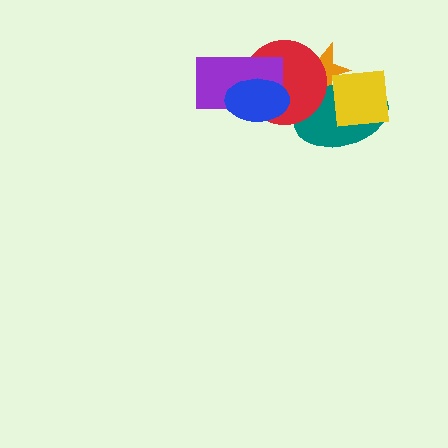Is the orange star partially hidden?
Yes, it is partially covered by another shape.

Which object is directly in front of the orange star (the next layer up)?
The teal ellipse is directly in front of the orange star.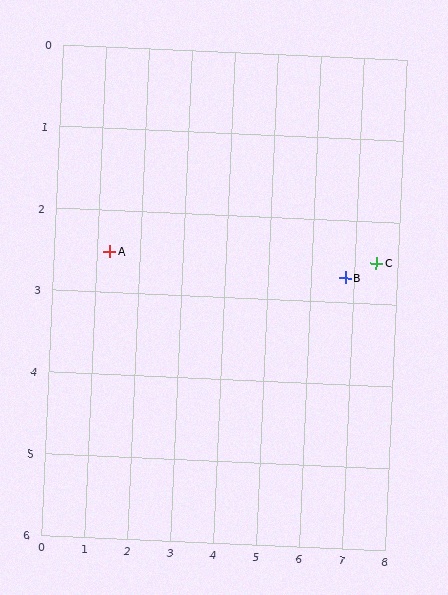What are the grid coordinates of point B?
Point B is at approximately (6.8, 2.7).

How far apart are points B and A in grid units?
Points B and A are about 5.5 grid units apart.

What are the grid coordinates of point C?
Point C is at approximately (7.5, 2.5).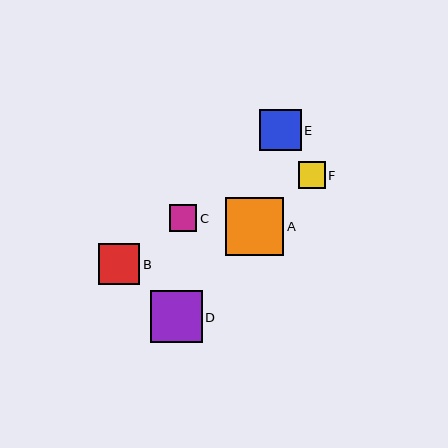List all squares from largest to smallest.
From largest to smallest: A, D, E, B, C, F.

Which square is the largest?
Square A is the largest with a size of approximately 58 pixels.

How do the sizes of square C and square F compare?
Square C and square F are approximately the same size.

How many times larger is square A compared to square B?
Square A is approximately 1.4 times the size of square B.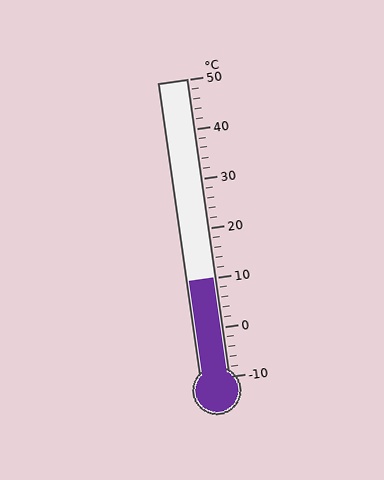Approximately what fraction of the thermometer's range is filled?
The thermometer is filled to approximately 35% of its range.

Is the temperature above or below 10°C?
The temperature is at 10°C.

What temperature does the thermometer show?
The thermometer shows approximately 10°C.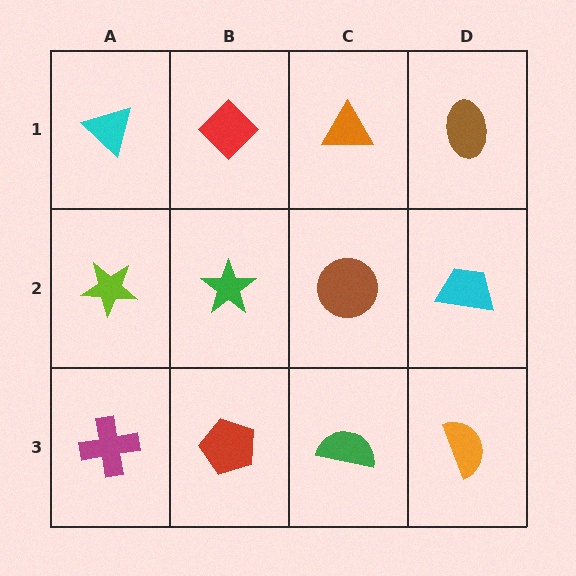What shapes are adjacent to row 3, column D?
A cyan trapezoid (row 2, column D), a green semicircle (row 3, column C).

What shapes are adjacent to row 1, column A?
A lime star (row 2, column A), a red diamond (row 1, column B).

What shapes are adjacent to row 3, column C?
A brown circle (row 2, column C), a red pentagon (row 3, column B), an orange semicircle (row 3, column D).